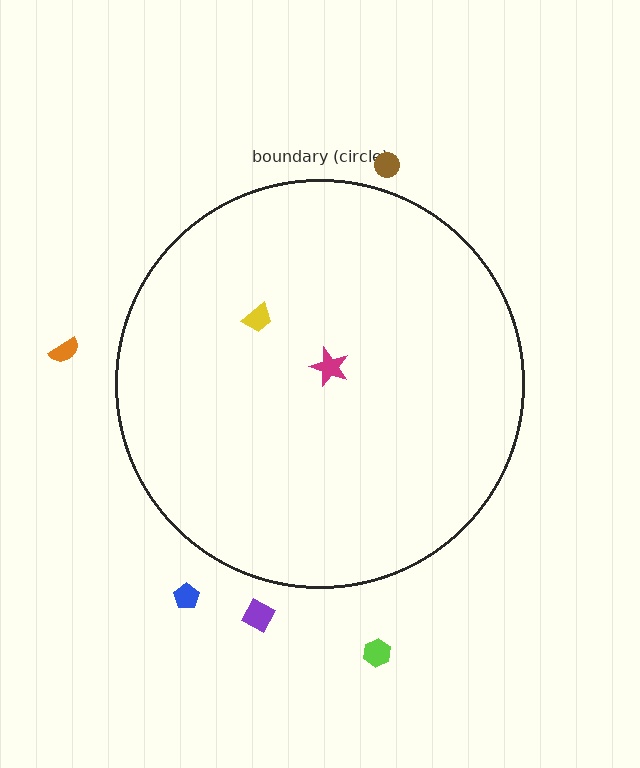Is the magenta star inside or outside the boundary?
Inside.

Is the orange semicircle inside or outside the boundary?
Outside.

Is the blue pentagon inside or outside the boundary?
Outside.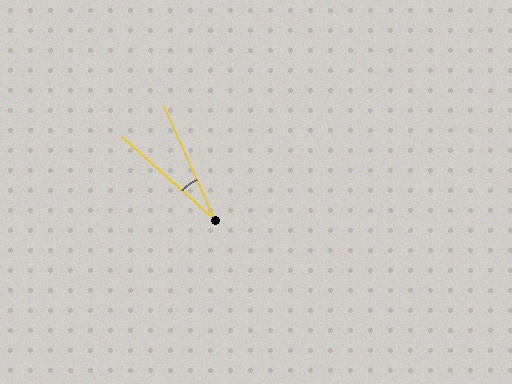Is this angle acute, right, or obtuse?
It is acute.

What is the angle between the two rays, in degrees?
Approximately 24 degrees.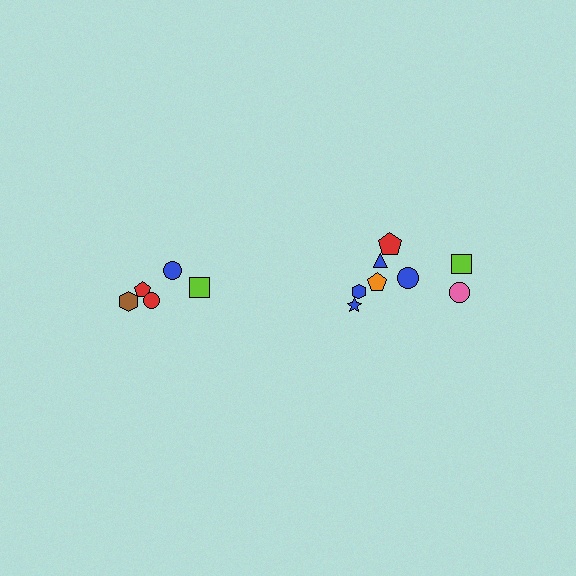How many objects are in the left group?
There are 5 objects.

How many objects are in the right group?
There are 8 objects.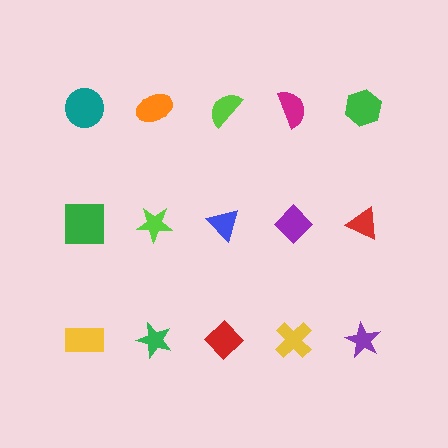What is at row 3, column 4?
A yellow cross.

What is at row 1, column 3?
A lime semicircle.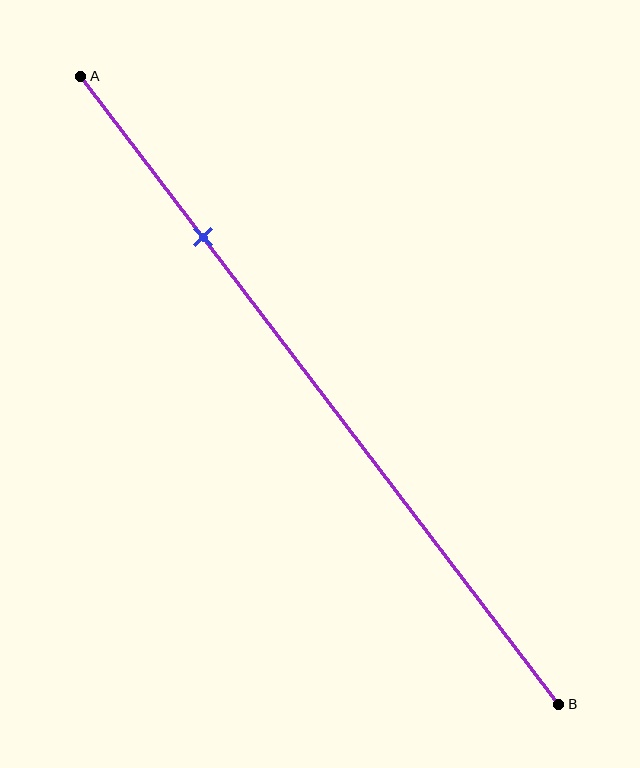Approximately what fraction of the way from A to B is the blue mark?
The blue mark is approximately 25% of the way from A to B.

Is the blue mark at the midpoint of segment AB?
No, the mark is at about 25% from A, not at the 50% midpoint.